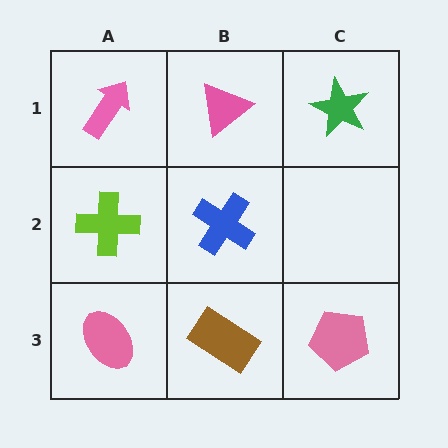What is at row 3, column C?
A pink pentagon.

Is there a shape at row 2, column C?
No, that cell is empty.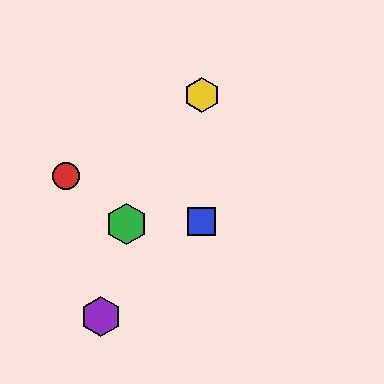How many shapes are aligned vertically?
2 shapes (the blue square, the yellow hexagon) are aligned vertically.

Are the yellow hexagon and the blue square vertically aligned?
Yes, both are at x≈202.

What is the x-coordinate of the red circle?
The red circle is at x≈66.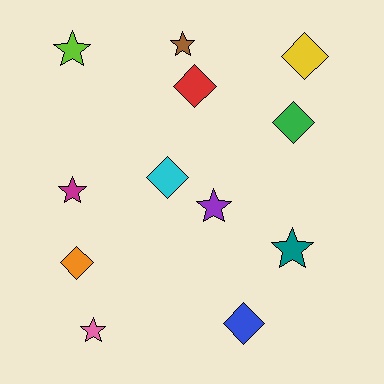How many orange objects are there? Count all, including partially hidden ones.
There is 1 orange object.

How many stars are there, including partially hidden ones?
There are 6 stars.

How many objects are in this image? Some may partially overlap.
There are 12 objects.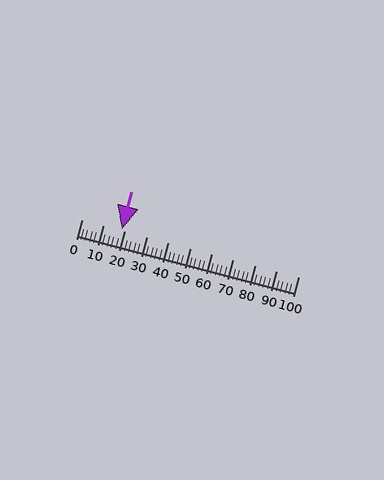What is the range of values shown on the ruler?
The ruler shows values from 0 to 100.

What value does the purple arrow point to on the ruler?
The purple arrow points to approximately 18.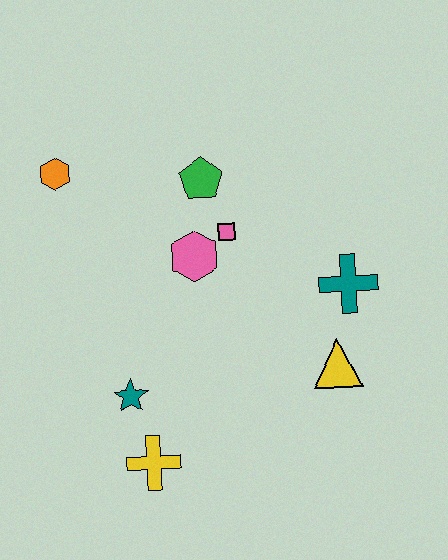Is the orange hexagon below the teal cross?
No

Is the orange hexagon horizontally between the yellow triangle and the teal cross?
No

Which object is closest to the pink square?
The pink hexagon is closest to the pink square.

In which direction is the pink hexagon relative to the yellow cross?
The pink hexagon is above the yellow cross.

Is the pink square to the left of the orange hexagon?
No